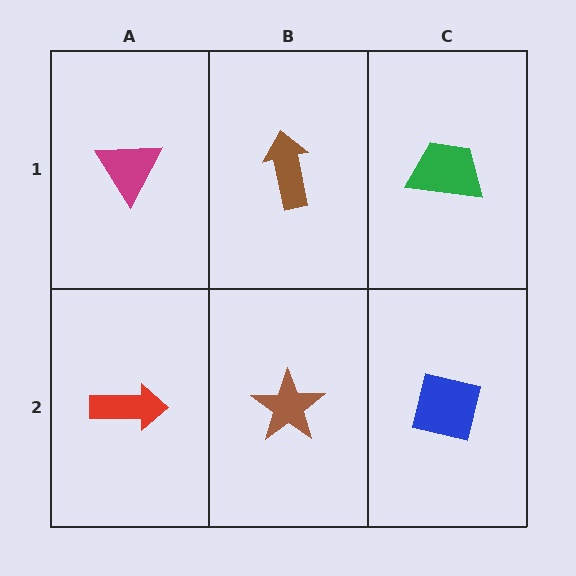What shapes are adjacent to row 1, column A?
A red arrow (row 2, column A), a brown arrow (row 1, column B).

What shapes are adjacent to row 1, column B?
A brown star (row 2, column B), a magenta triangle (row 1, column A), a green trapezoid (row 1, column C).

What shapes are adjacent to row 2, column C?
A green trapezoid (row 1, column C), a brown star (row 2, column B).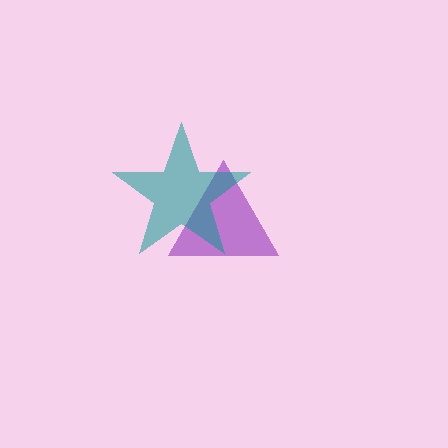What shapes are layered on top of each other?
The layered shapes are: a purple triangle, a teal star.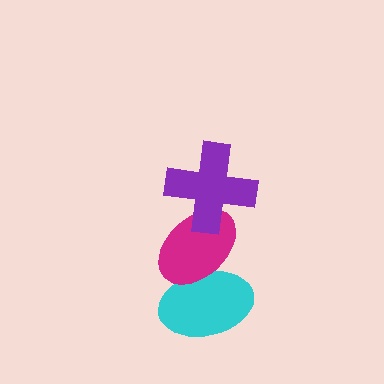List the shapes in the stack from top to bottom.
From top to bottom: the purple cross, the magenta ellipse, the cyan ellipse.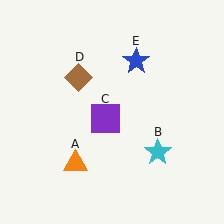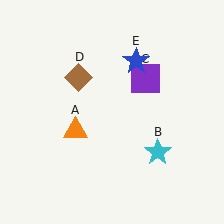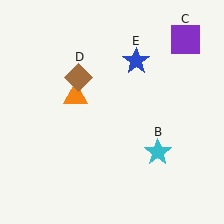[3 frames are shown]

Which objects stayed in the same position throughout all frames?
Cyan star (object B) and brown diamond (object D) and blue star (object E) remained stationary.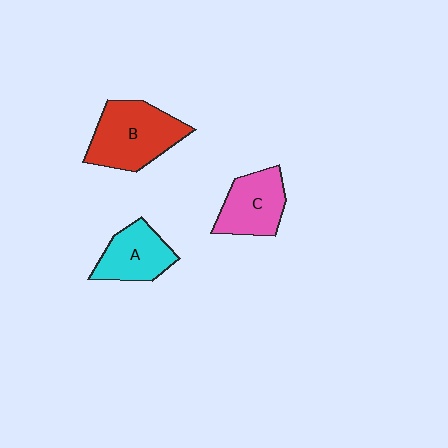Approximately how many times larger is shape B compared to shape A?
Approximately 1.5 times.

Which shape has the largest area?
Shape B (red).